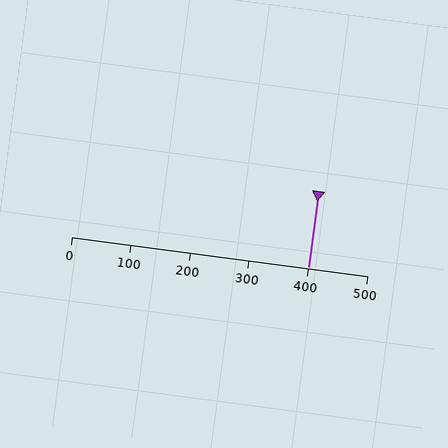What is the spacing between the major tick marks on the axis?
The major ticks are spaced 100 apart.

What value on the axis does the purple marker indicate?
The marker indicates approximately 400.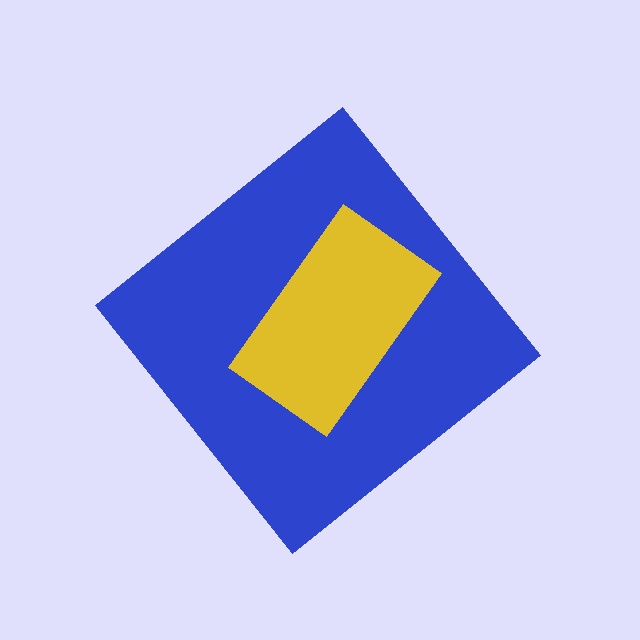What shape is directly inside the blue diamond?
The yellow rectangle.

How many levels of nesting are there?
2.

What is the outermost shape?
The blue diamond.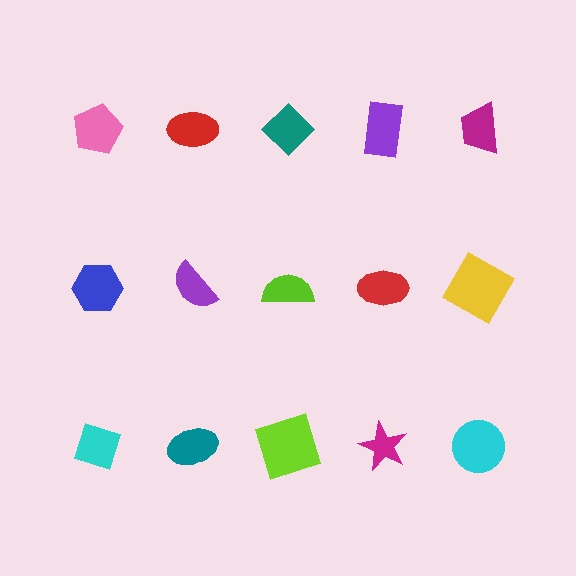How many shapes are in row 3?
5 shapes.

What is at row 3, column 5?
A cyan circle.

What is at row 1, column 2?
A red ellipse.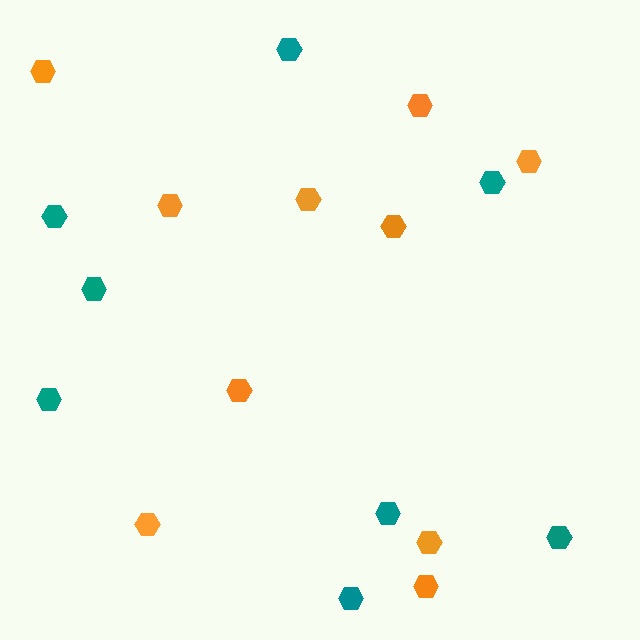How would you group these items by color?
There are 2 groups: one group of orange hexagons (10) and one group of teal hexagons (8).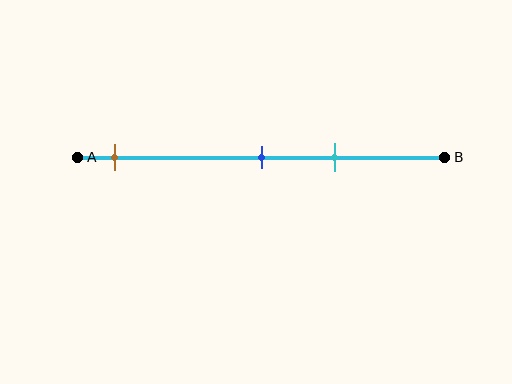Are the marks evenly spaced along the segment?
No, the marks are not evenly spaced.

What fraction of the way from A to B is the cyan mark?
The cyan mark is approximately 70% (0.7) of the way from A to B.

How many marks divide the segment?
There are 3 marks dividing the segment.